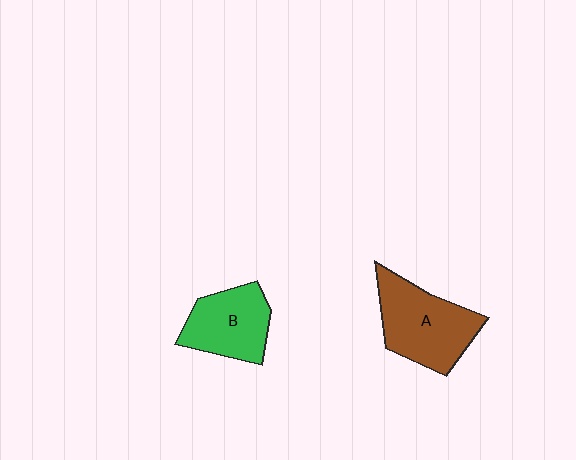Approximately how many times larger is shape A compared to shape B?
Approximately 1.3 times.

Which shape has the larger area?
Shape A (brown).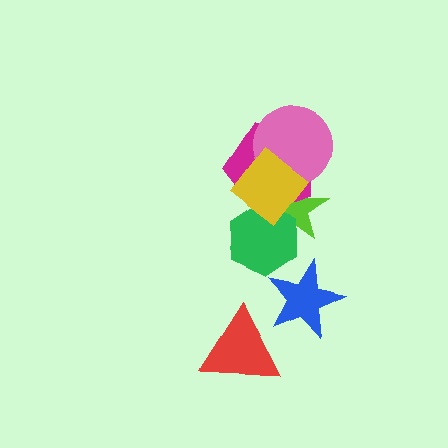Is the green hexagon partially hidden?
Yes, it is partially covered by another shape.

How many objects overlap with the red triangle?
0 objects overlap with the red triangle.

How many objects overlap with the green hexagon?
3 objects overlap with the green hexagon.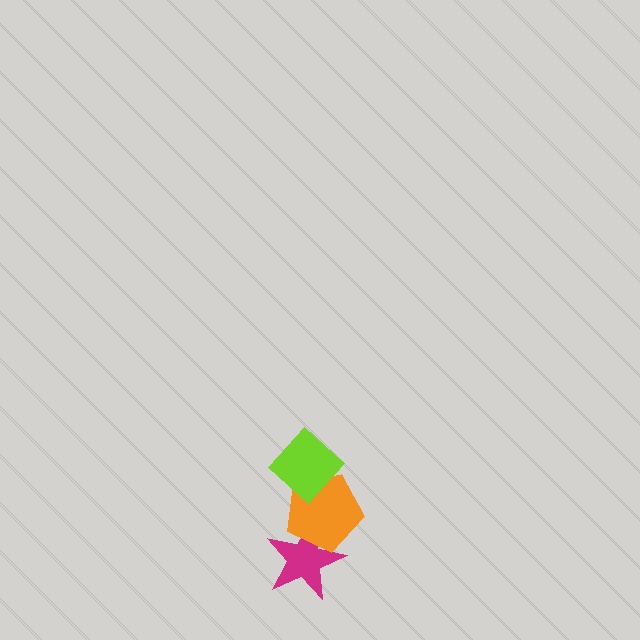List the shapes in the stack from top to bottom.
From top to bottom: the lime diamond, the orange pentagon, the magenta star.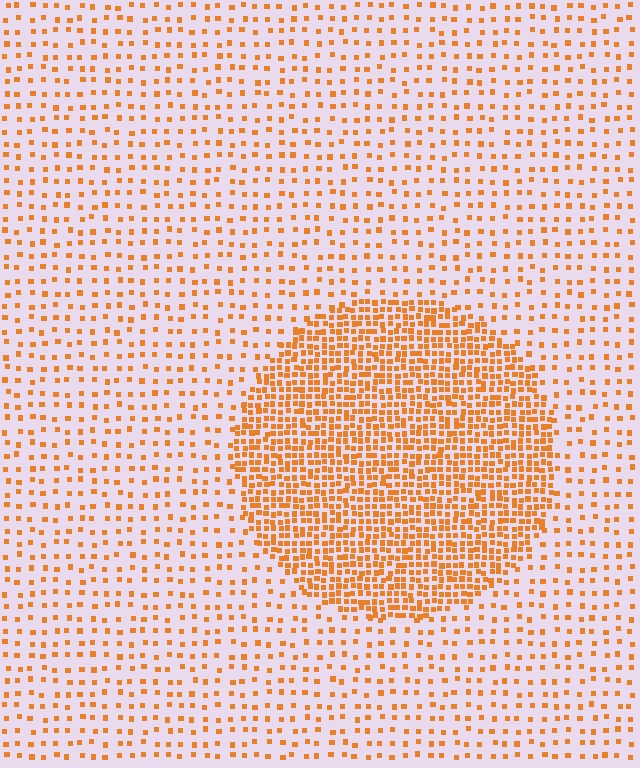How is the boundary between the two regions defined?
The boundary is defined by a change in element density (approximately 2.9x ratio). All elements are the same color, size, and shape.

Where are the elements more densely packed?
The elements are more densely packed inside the circle boundary.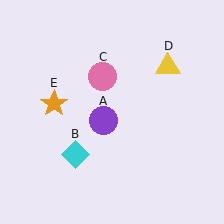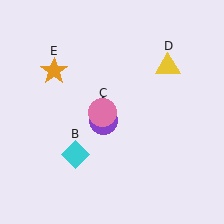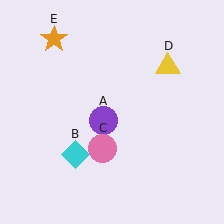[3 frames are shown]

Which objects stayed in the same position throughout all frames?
Purple circle (object A) and cyan diamond (object B) and yellow triangle (object D) remained stationary.